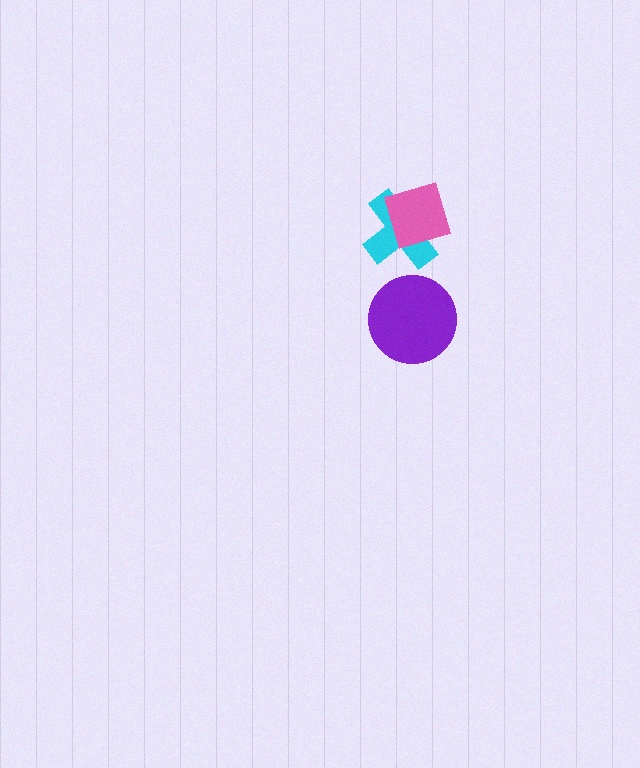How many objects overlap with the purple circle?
0 objects overlap with the purple circle.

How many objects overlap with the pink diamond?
1 object overlaps with the pink diamond.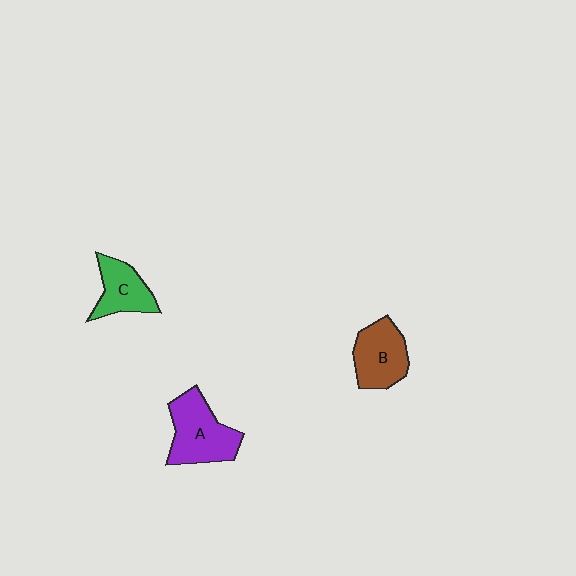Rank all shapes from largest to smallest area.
From largest to smallest: A (purple), B (brown), C (green).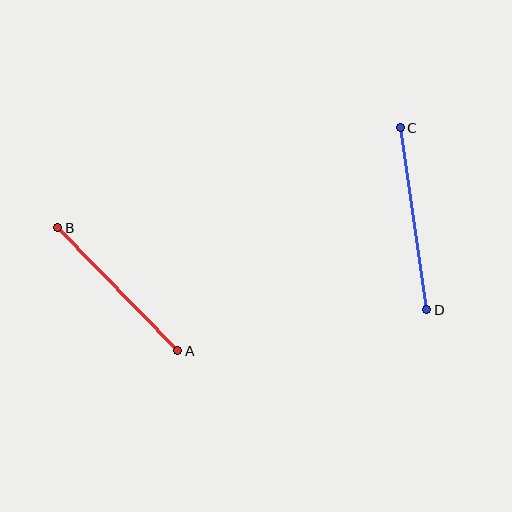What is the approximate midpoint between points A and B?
The midpoint is at approximately (118, 289) pixels.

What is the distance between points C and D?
The distance is approximately 184 pixels.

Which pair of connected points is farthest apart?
Points C and D are farthest apart.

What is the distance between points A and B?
The distance is approximately 172 pixels.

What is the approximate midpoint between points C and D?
The midpoint is at approximately (414, 219) pixels.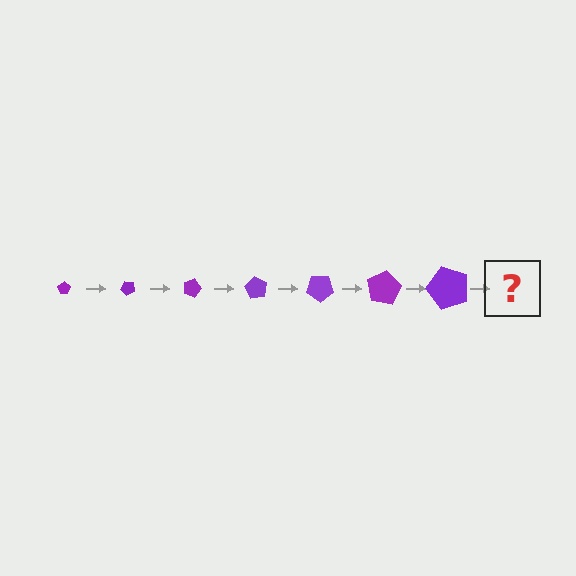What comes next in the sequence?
The next element should be a pentagon, larger than the previous one and rotated 315 degrees from the start.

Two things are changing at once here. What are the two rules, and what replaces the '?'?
The two rules are that the pentagon grows larger each step and it rotates 45 degrees each step. The '?' should be a pentagon, larger than the previous one and rotated 315 degrees from the start.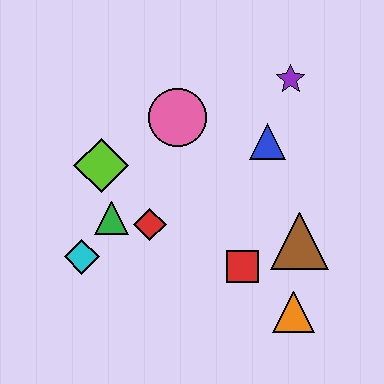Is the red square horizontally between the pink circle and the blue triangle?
Yes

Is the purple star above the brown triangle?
Yes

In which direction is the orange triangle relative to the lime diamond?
The orange triangle is to the right of the lime diamond.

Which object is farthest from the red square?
The purple star is farthest from the red square.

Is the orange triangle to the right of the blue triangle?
Yes